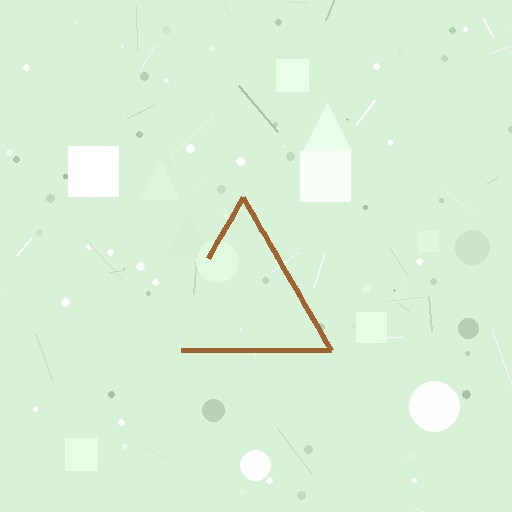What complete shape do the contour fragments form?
The contour fragments form a triangle.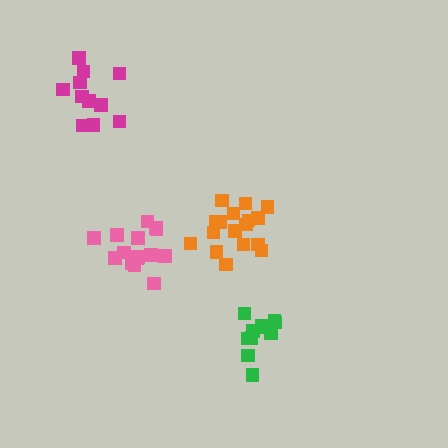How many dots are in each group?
Group 1: 15 dots, Group 2: 17 dots, Group 3: 11 dots, Group 4: 12 dots (55 total).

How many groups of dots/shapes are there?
There are 4 groups.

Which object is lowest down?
The green cluster is bottommost.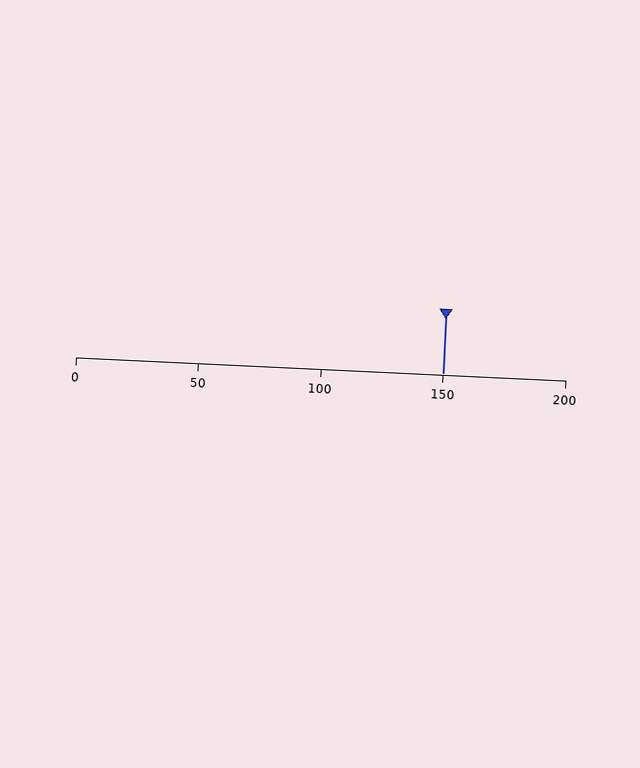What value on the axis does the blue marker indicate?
The marker indicates approximately 150.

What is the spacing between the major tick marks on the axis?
The major ticks are spaced 50 apart.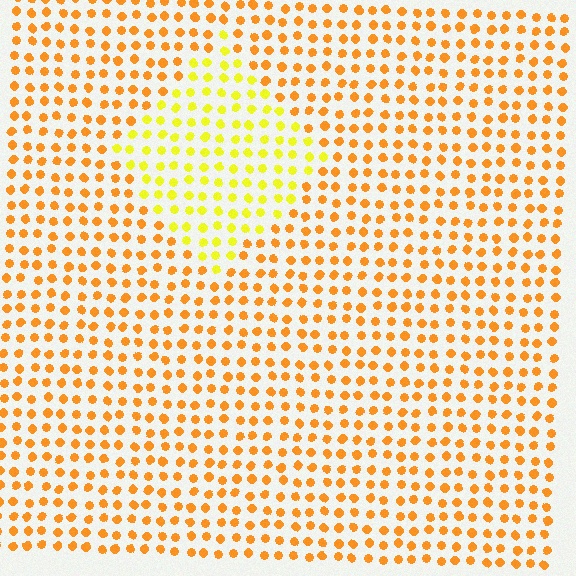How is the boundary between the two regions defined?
The boundary is defined purely by a slight shift in hue (about 32 degrees). Spacing, size, and orientation are identical on both sides.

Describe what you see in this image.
The image is filled with small orange elements in a uniform arrangement. A diamond-shaped region is visible where the elements are tinted to a slightly different hue, forming a subtle color boundary.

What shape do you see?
I see a diamond.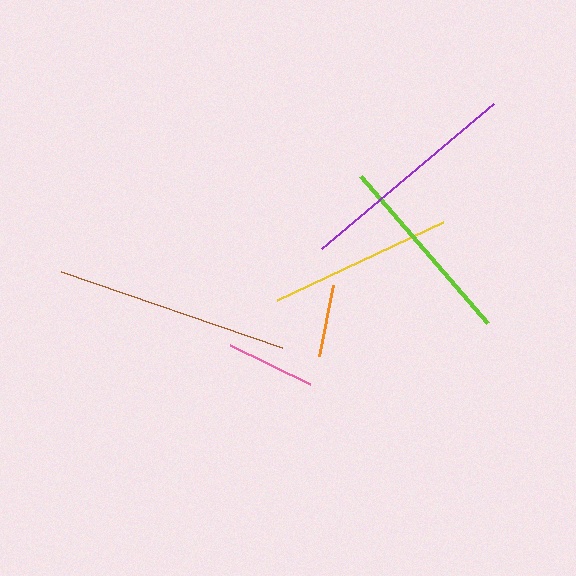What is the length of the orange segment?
The orange segment is approximately 73 pixels long.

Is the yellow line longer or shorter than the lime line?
The lime line is longer than the yellow line.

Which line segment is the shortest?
The orange line is the shortest at approximately 73 pixels.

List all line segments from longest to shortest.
From longest to shortest: brown, purple, lime, yellow, pink, orange.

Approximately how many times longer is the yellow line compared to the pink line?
The yellow line is approximately 2.1 times the length of the pink line.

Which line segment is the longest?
The brown line is the longest at approximately 234 pixels.